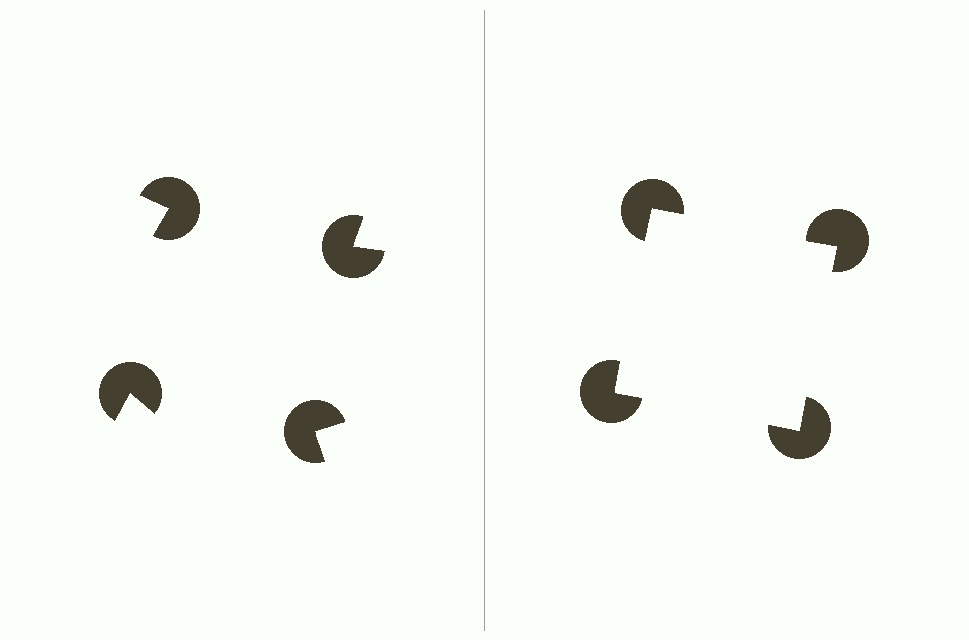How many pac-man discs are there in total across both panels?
8 — 4 on each side.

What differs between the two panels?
The pac-man discs are positioned identically on both sides; only the wedge orientations differ. On the right they align to a square; on the left they are misaligned.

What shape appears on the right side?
An illusory square.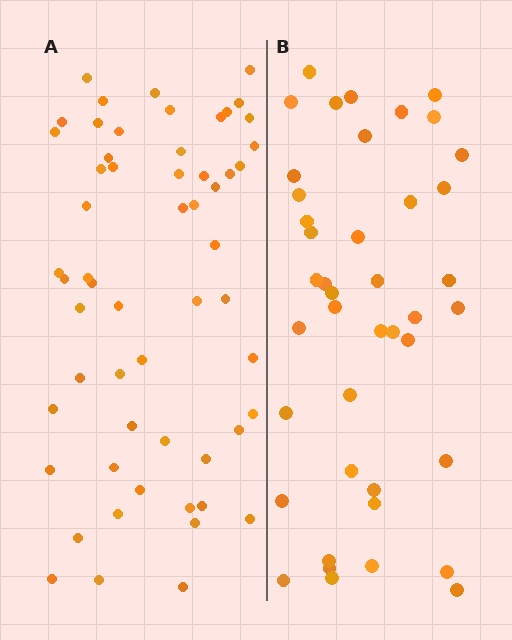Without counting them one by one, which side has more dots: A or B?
Region A (the left region) has more dots.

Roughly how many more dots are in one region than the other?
Region A has approximately 15 more dots than region B.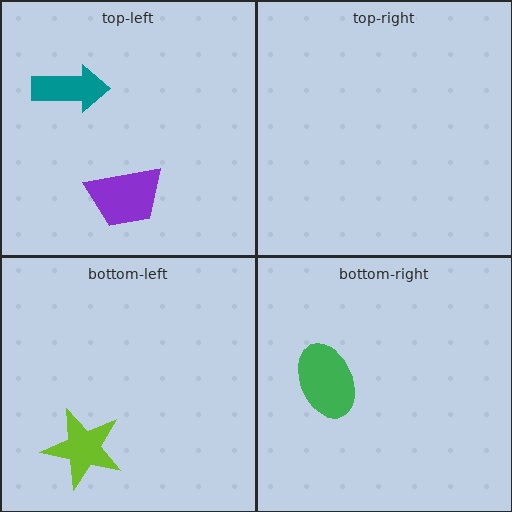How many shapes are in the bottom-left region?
1.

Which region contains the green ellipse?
The bottom-right region.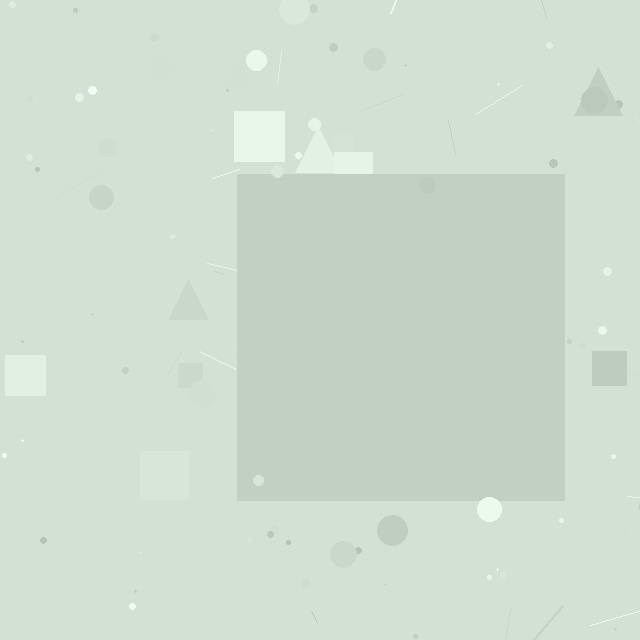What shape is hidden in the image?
A square is hidden in the image.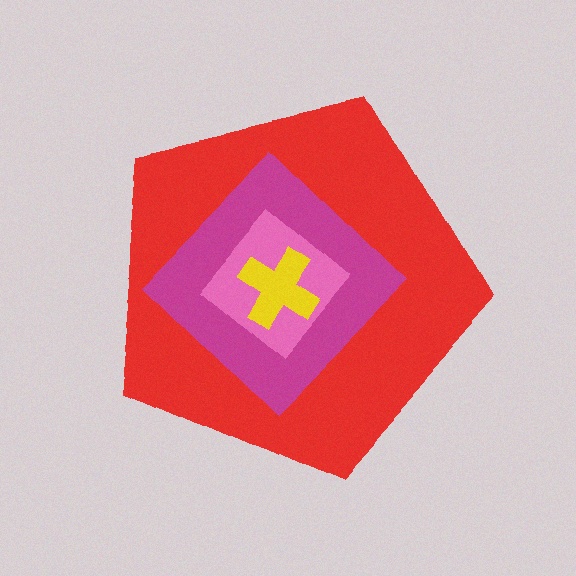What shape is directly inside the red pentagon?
The magenta diamond.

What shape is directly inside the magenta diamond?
The pink diamond.